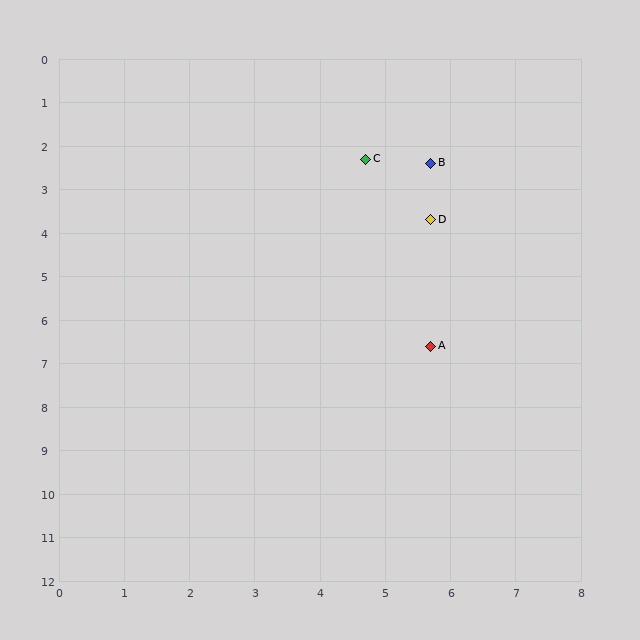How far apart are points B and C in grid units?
Points B and C are about 1.0 grid units apart.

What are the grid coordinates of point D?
Point D is at approximately (5.7, 3.7).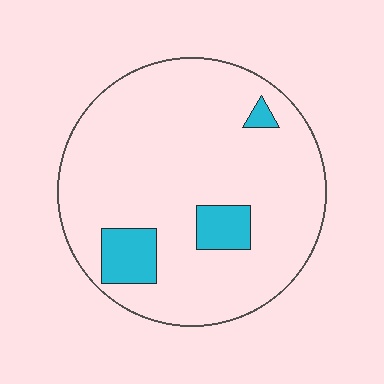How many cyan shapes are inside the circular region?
3.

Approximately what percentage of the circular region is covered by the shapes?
Approximately 10%.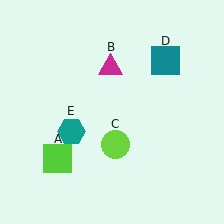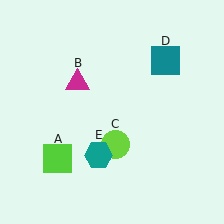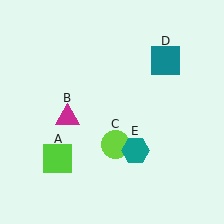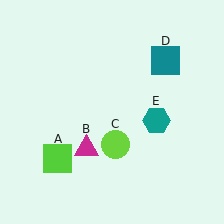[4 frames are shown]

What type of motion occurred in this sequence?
The magenta triangle (object B), teal hexagon (object E) rotated counterclockwise around the center of the scene.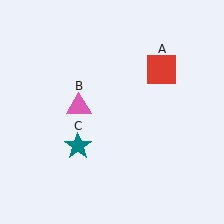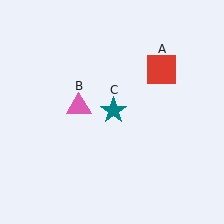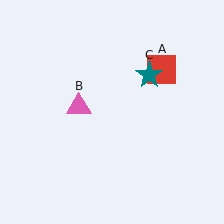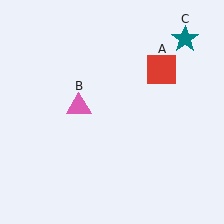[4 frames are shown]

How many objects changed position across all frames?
1 object changed position: teal star (object C).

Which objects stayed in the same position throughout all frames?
Red square (object A) and pink triangle (object B) remained stationary.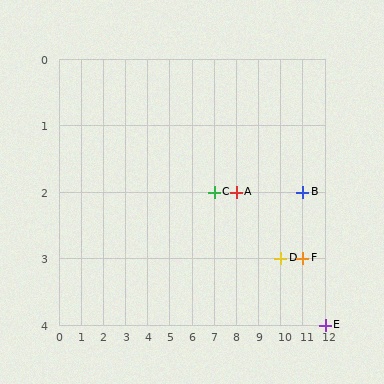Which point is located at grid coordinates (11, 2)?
Point B is at (11, 2).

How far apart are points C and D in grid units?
Points C and D are 3 columns and 1 row apart (about 3.2 grid units diagonally).